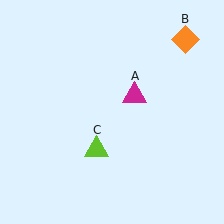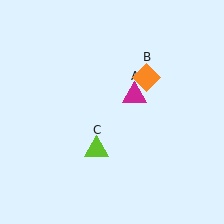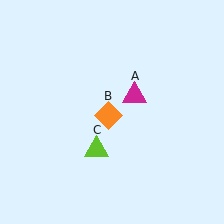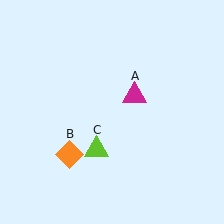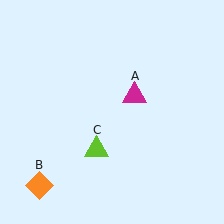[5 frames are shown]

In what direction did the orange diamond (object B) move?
The orange diamond (object B) moved down and to the left.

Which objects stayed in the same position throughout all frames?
Magenta triangle (object A) and lime triangle (object C) remained stationary.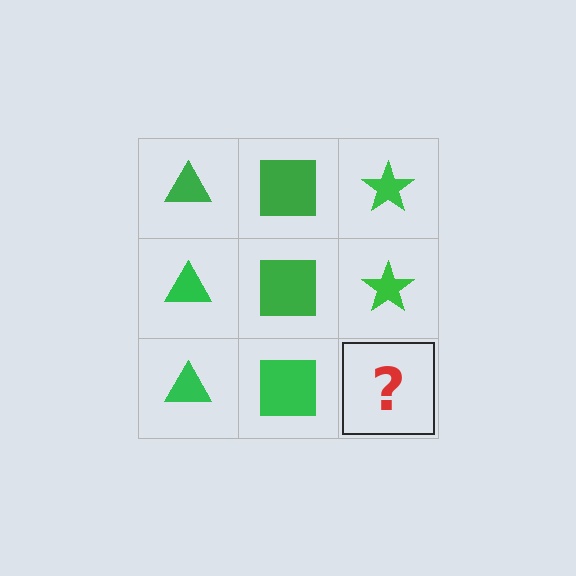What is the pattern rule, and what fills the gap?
The rule is that each column has a consistent shape. The gap should be filled with a green star.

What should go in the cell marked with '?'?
The missing cell should contain a green star.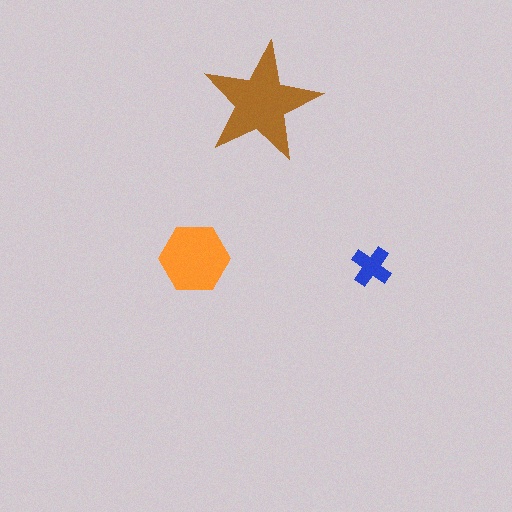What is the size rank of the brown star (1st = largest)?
1st.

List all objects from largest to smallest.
The brown star, the orange hexagon, the blue cross.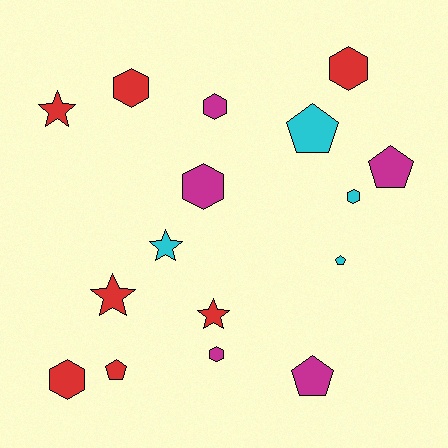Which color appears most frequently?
Red, with 7 objects.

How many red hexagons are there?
There are 3 red hexagons.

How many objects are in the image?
There are 16 objects.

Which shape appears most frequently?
Hexagon, with 7 objects.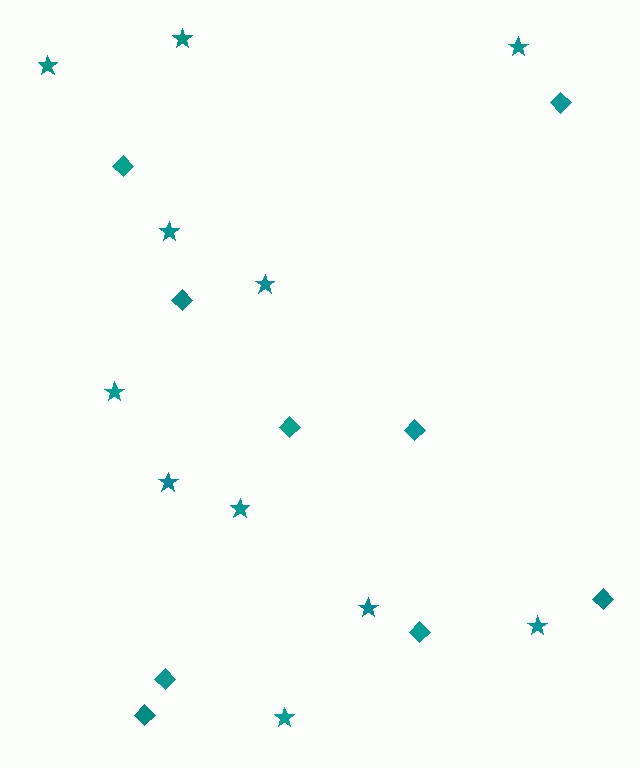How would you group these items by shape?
There are 2 groups: one group of diamonds (9) and one group of stars (11).